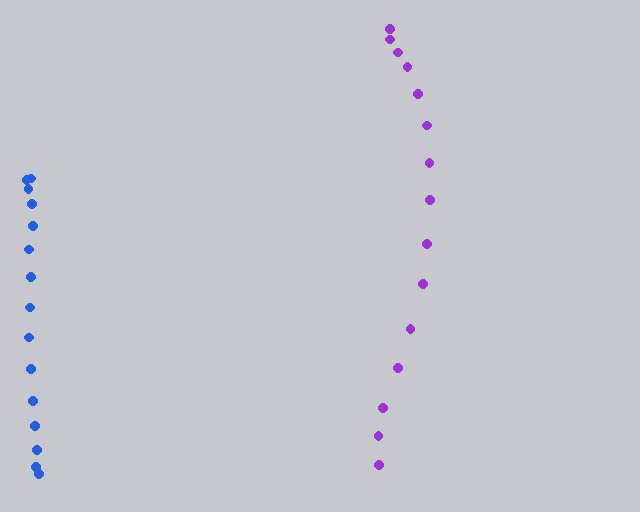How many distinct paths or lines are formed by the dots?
There are 2 distinct paths.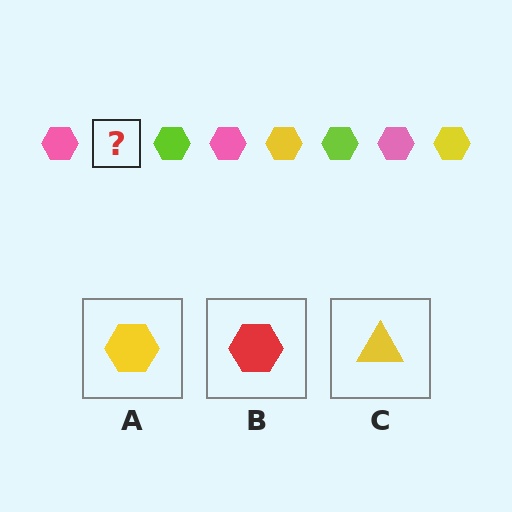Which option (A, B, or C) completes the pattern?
A.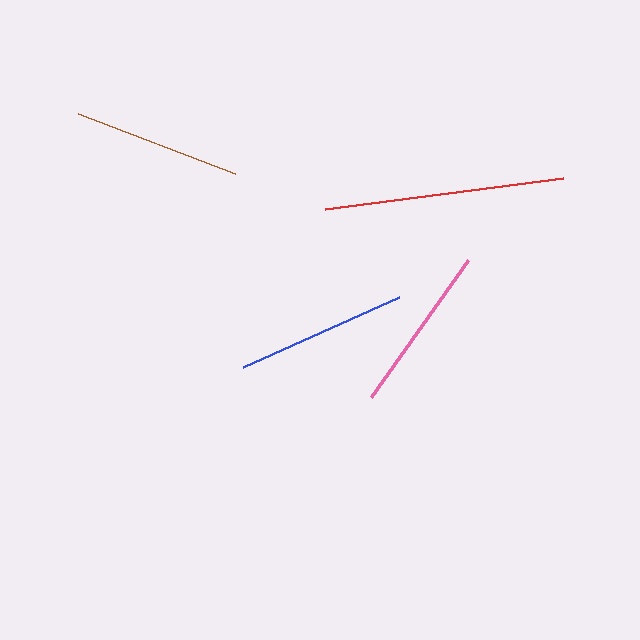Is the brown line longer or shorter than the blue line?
The blue line is longer than the brown line.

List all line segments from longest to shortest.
From longest to shortest: red, blue, brown, pink.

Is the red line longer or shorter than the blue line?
The red line is longer than the blue line.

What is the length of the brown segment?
The brown segment is approximately 168 pixels long.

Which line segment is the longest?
The red line is the longest at approximately 241 pixels.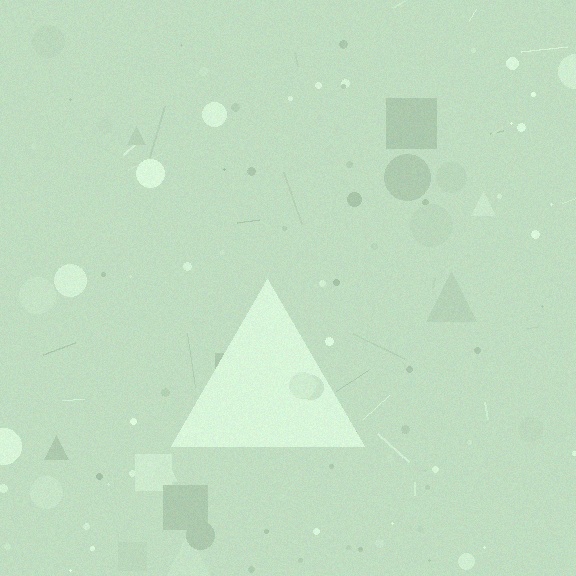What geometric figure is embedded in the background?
A triangle is embedded in the background.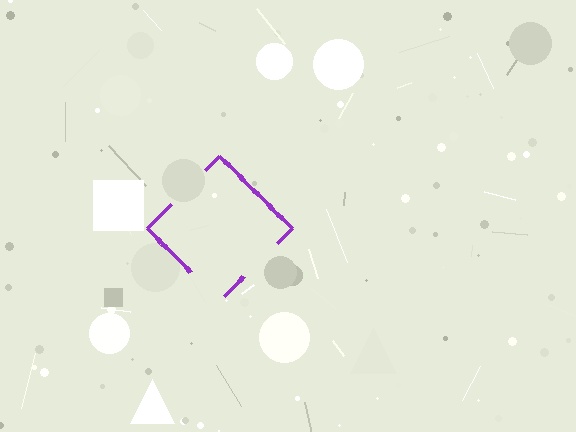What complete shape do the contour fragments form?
The contour fragments form a diamond.